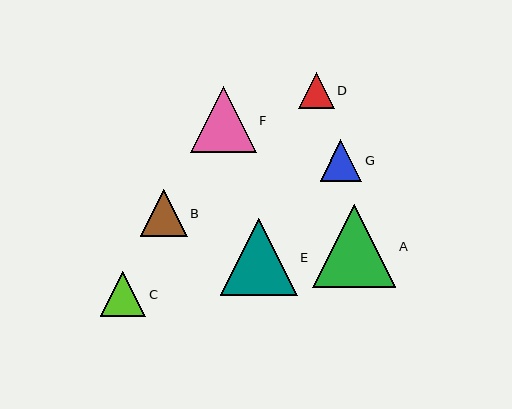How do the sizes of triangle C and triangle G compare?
Triangle C and triangle G are approximately the same size.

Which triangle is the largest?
Triangle A is the largest with a size of approximately 83 pixels.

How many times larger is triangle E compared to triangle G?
Triangle E is approximately 1.9 times the size of triangle G.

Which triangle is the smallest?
Triangle D is the smallest with a size of approximately 36 pixels.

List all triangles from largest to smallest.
From largest to smallest: A, E, F, B, C, G, D.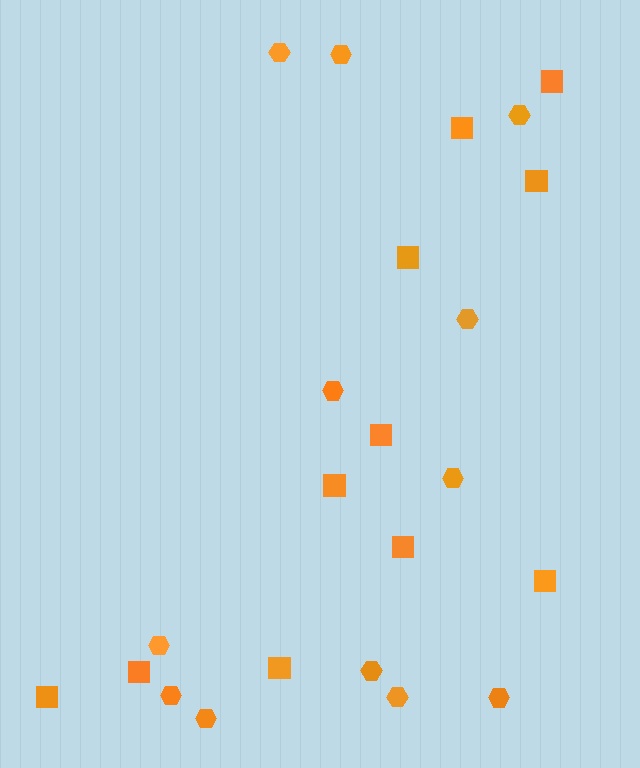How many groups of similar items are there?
There are 2 groups: one group of squares (11) and one group of hexagons (12).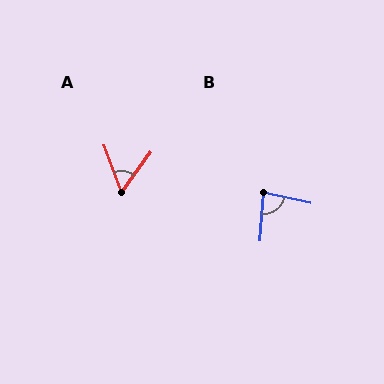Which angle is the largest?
B, at approximately 81 degrees.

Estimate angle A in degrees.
Approximately 57 degrees.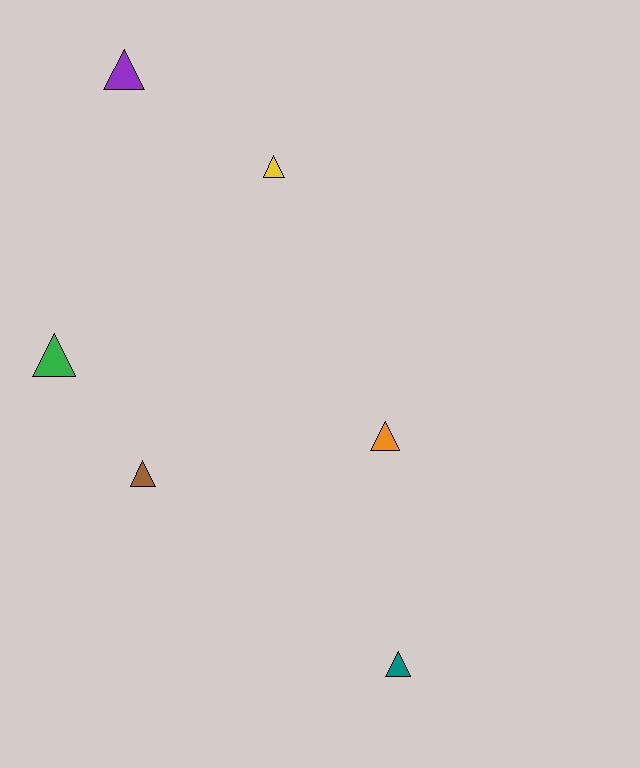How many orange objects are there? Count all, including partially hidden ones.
There is 1 orange object.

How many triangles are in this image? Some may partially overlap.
There are 6 triangles.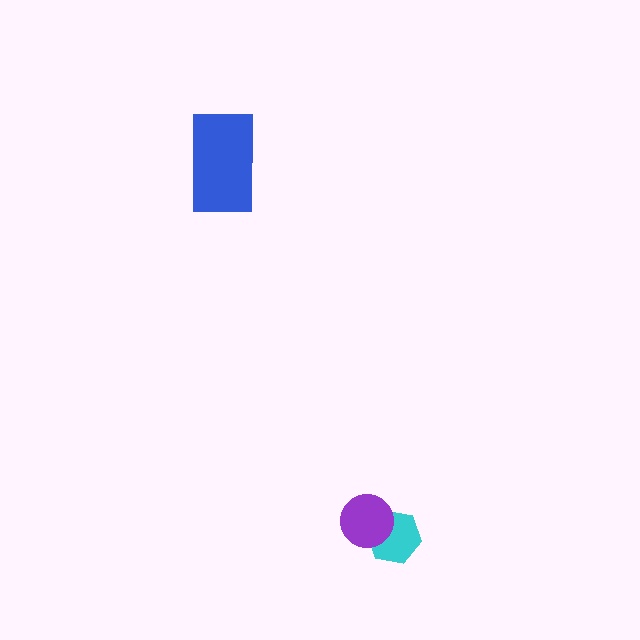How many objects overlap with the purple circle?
1 object overlaps with the purple circle.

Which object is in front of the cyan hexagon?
The purple circle is in front of the cyan hexagon.